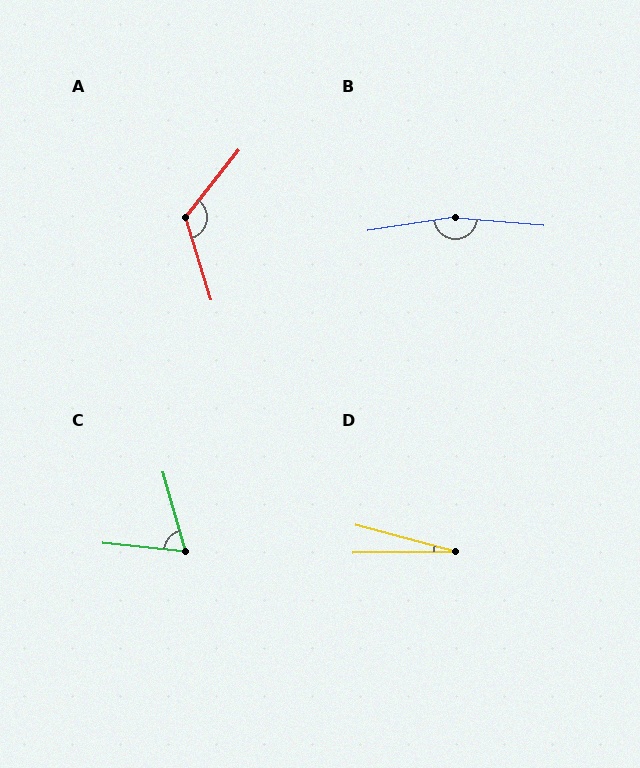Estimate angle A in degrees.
Approximately 125 degrees.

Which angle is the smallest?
D, at approximately 16 degrees.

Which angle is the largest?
B, at approximately 166 degrees.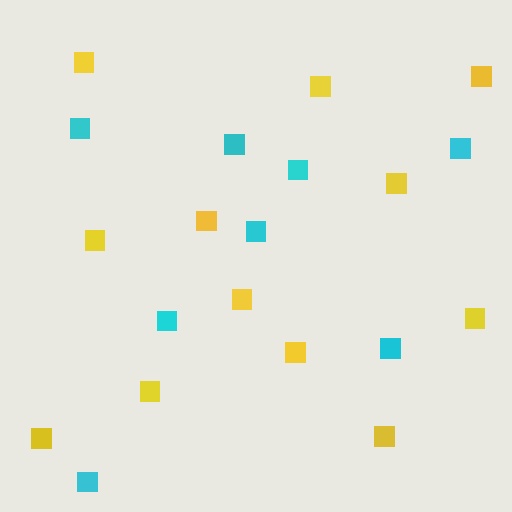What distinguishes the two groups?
There are 2 groups: one group of cyan squares (8) and one group of yellow squares (12).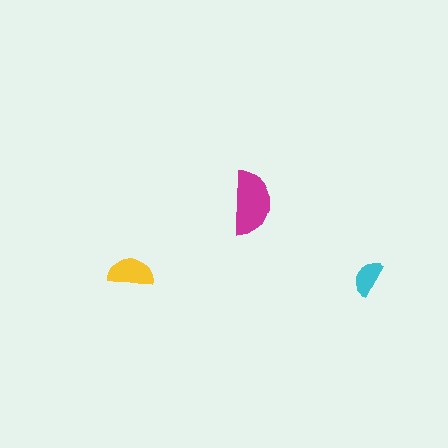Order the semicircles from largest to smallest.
the magenta one, the yellow one, the cyan one.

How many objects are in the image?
There are 3 objects in the image.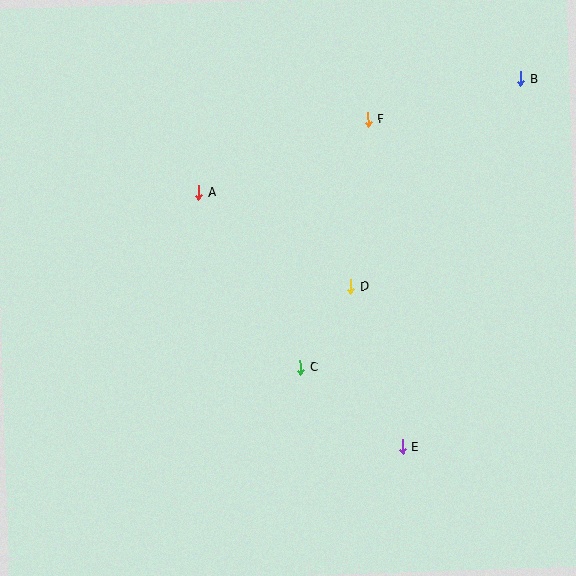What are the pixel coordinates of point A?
Point A is at (198, 193).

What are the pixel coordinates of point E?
Point E is at (403, 447).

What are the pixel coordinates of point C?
Point C is at (300, 368).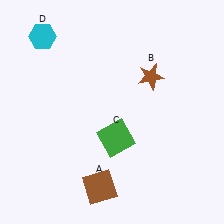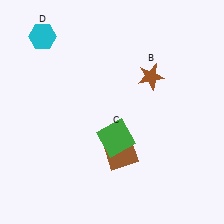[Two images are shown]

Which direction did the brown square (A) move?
The brown square (A) moved up.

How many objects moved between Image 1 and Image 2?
1 object moved between the two images.